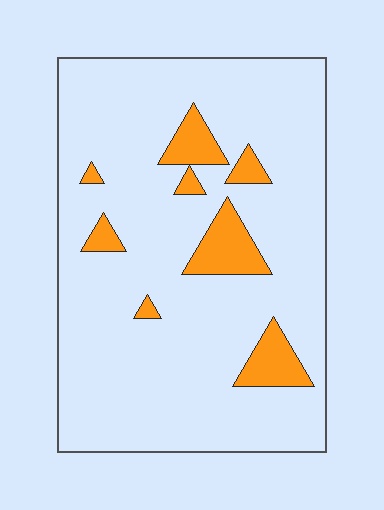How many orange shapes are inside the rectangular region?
8.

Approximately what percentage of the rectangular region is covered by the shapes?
Approximately 10%.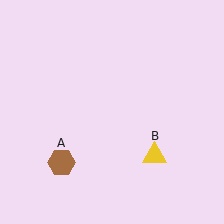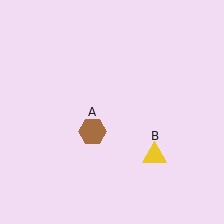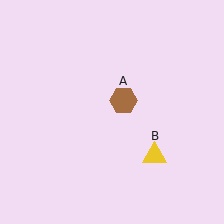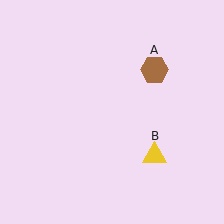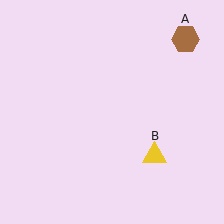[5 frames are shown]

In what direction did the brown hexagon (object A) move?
The brown hexagon (object A) moved up and to the right.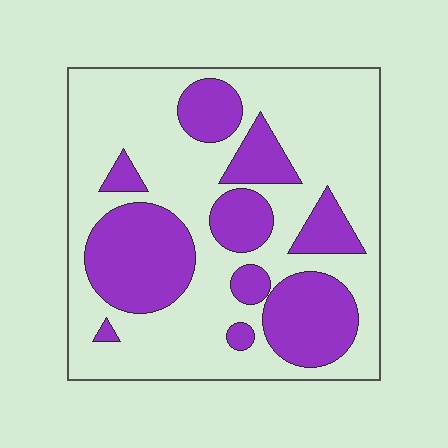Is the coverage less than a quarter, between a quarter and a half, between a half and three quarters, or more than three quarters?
Between a quarter and a half.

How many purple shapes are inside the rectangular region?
10.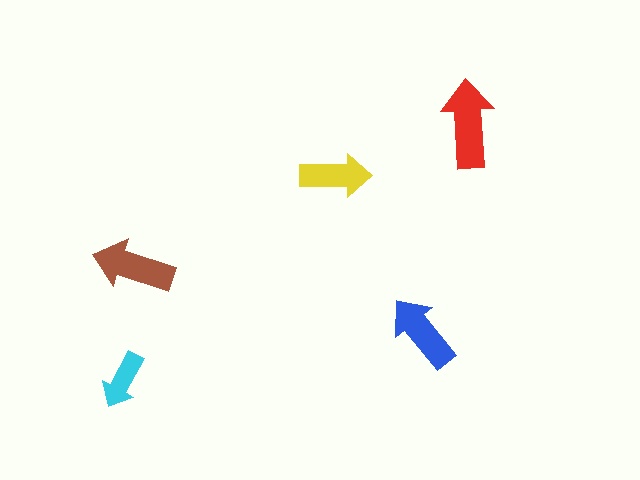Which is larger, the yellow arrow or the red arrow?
The red one.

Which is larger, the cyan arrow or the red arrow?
The red one.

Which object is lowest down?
The cyan arrow is bottommost.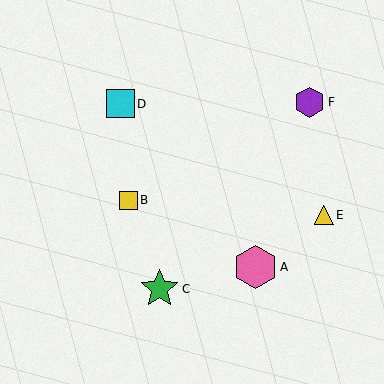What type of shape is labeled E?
Shape E is a yellow triangle.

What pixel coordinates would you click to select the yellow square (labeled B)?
Click at (129, 200) to select the yellow square B.